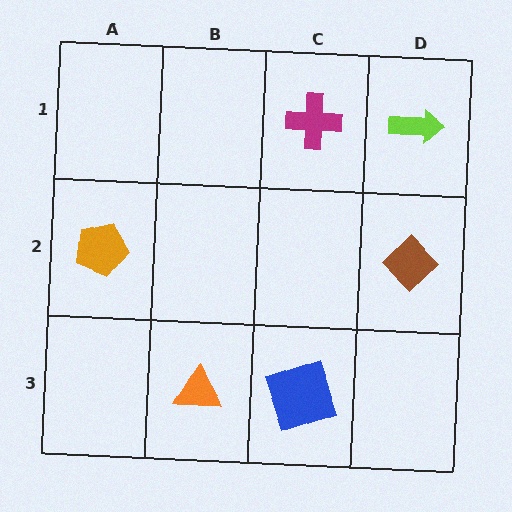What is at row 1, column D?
A lime arrow.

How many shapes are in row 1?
2 shapes.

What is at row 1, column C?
A magenta cross.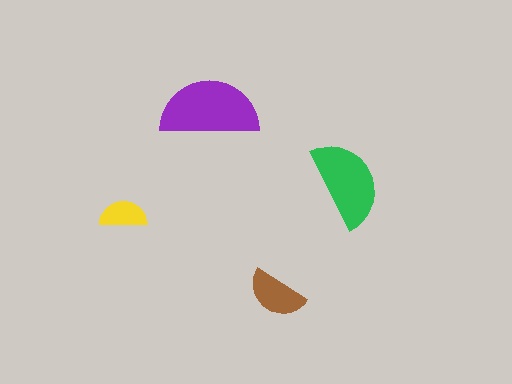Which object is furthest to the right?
The green semicircle is rightmost.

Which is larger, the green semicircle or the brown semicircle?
The green one.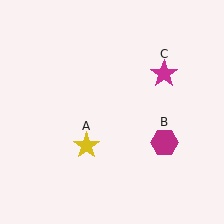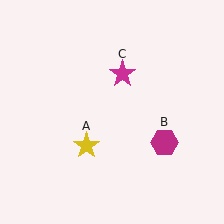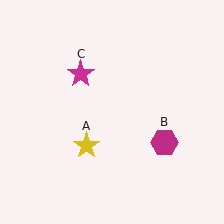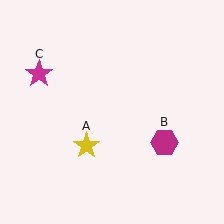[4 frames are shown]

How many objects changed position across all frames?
1 object changed position: magenta star (object C).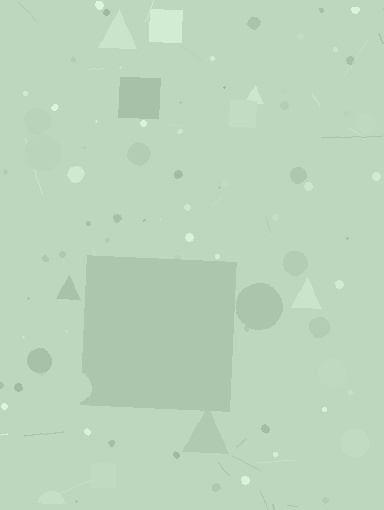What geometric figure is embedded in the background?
A square is embedded in the background.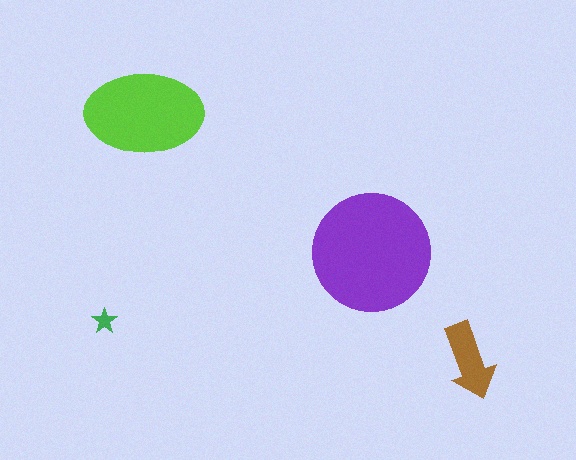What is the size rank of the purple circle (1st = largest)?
1st.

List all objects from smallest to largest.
The green star, the brown arrow, the lime ellipse, the purple circle.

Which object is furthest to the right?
The brown arrow is rightmost.